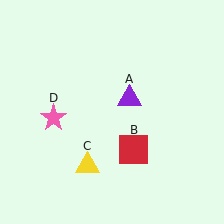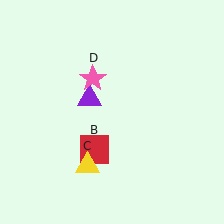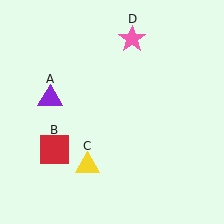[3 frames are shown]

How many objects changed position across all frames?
3 objects changed position: purple triangle (object A), red square (object B), pink star (object D).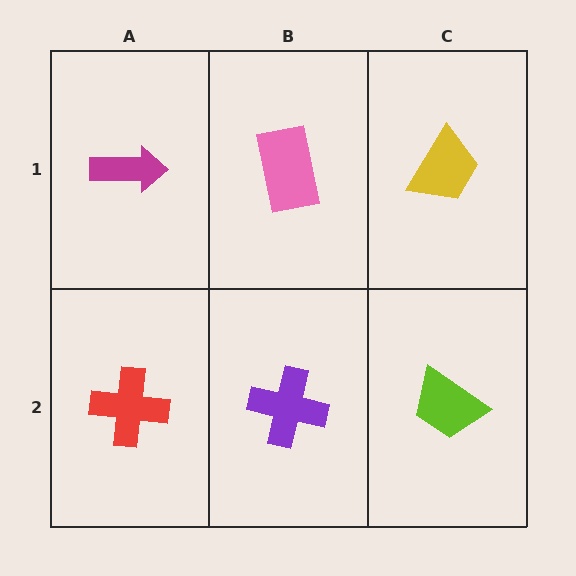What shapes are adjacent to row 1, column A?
A red cross (row 2, column A), a pink rectangle (row 1, column B).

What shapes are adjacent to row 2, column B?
A pink rectangle (row 1, column B), a red cross (row 2, column A), a lime trapezoid (row 2, column C).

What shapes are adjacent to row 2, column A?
A magenta arrow (row 1, column A), a purple cross (row 2, column B).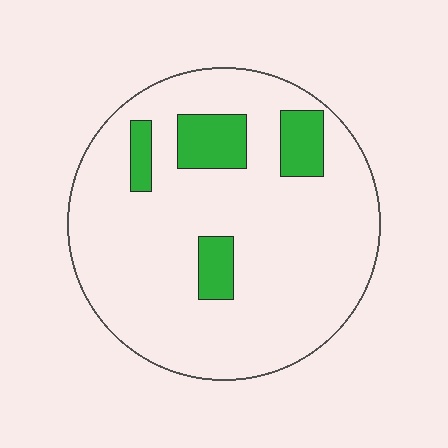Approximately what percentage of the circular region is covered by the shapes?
Approximately 15%.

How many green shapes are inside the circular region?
4.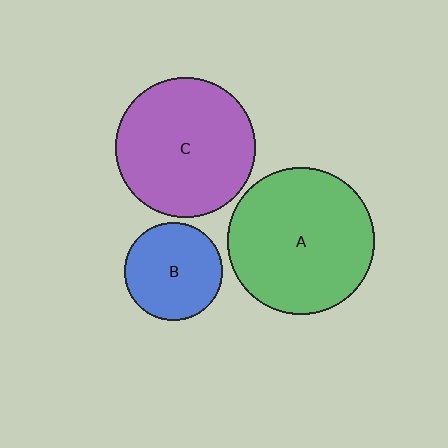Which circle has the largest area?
Circle A (green).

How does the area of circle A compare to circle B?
Approximately 2.2 times.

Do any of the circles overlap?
No, none of the circles overlap.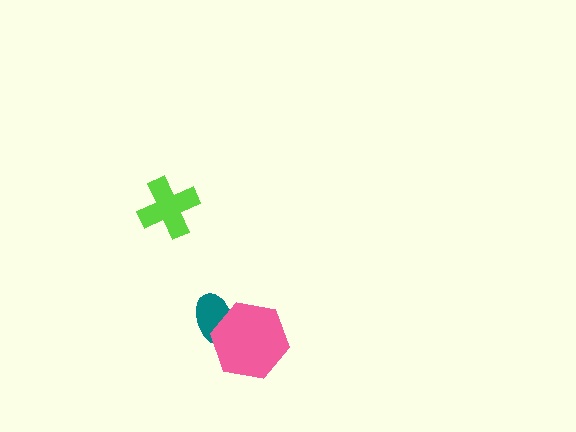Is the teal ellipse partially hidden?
Yes, it is partially covered by another shape.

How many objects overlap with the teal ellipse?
1 object overlaps with the teal ellipse.